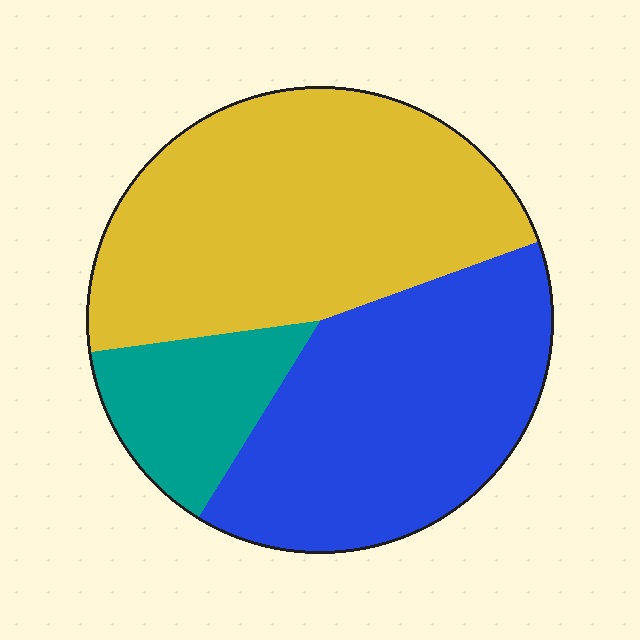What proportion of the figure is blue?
Blue takes up about two fifths (2/5) of the figure.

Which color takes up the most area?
Yellow, at roughly 45%.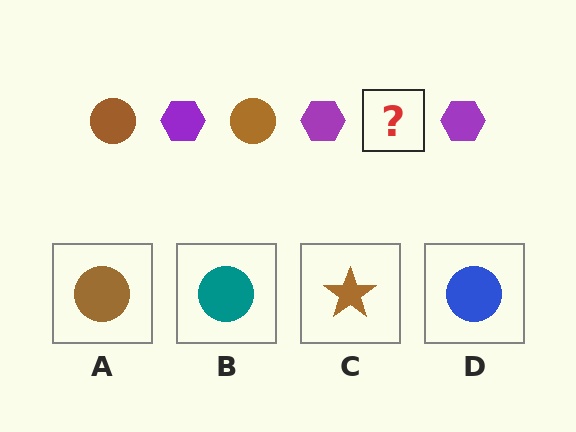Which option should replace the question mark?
Option A.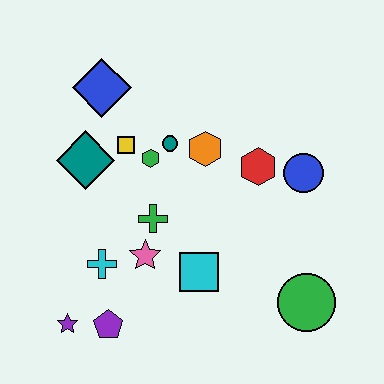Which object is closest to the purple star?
The purple pentagon is closest to the purple star.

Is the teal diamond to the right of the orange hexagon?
No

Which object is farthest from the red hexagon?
The purple star is farthest from the red hexagon.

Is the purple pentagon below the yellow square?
Yes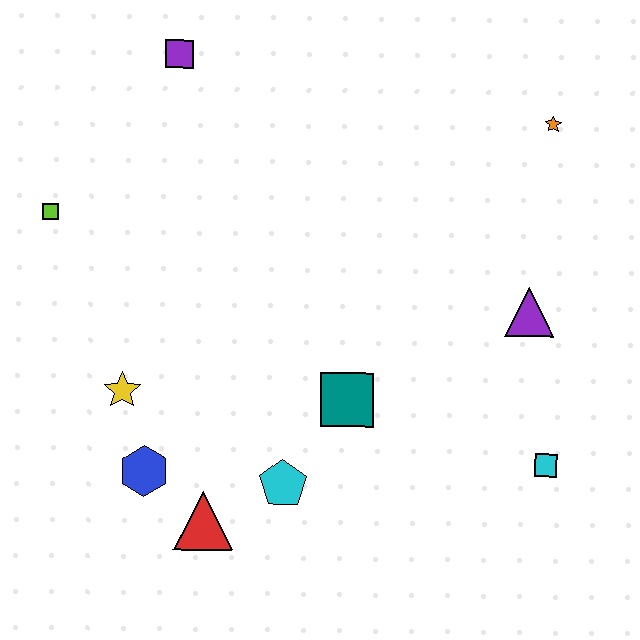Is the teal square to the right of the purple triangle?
No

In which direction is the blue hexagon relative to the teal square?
The blue hexagon is to the left of the teal square.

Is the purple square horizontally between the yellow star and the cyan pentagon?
Yes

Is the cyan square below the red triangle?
No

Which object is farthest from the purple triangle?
The lime square is farthest from the purple triangle.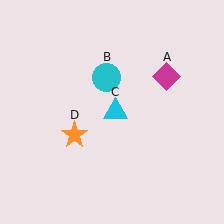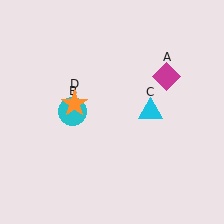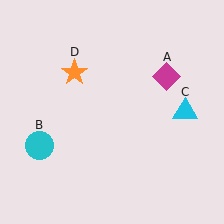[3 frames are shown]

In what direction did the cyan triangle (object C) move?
The cyan triangle (object C) moved right.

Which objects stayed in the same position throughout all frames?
Magenta diamond (object A) remained stationary.